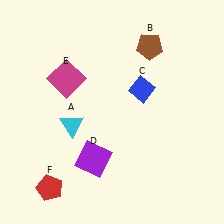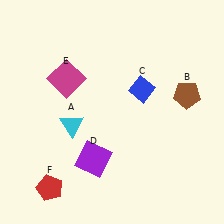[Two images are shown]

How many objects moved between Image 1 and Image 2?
1 object moved between the two images.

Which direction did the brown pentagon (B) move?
The brown pentagon (B) moved down.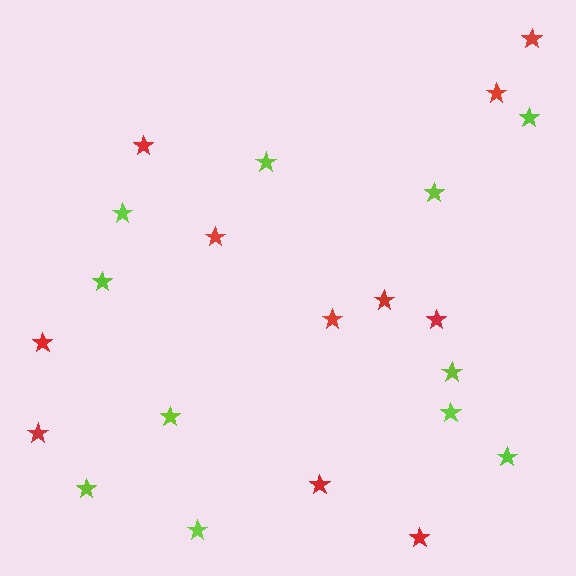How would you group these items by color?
There are 2 groups: one group of red stars (11) and one group of lime stars (11).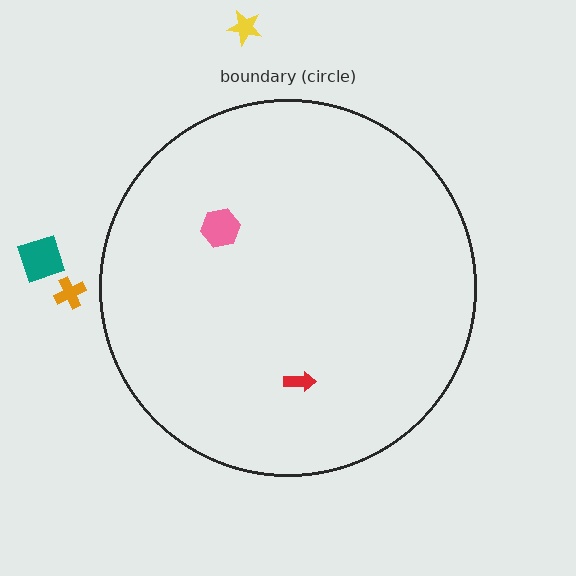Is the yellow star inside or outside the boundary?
Outside.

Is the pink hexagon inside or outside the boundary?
Inside.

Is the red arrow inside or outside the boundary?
Inside.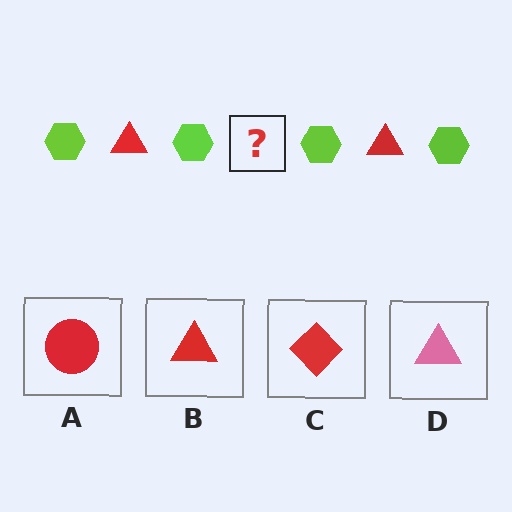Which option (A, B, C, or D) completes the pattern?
B.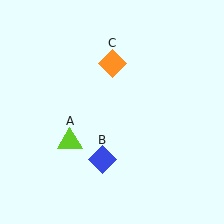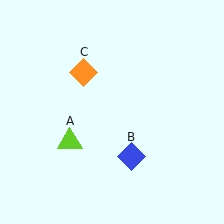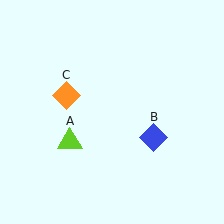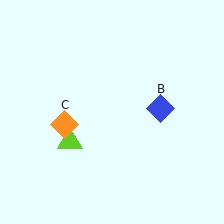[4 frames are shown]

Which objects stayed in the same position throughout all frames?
Lime triangle (object A) remained stationary.